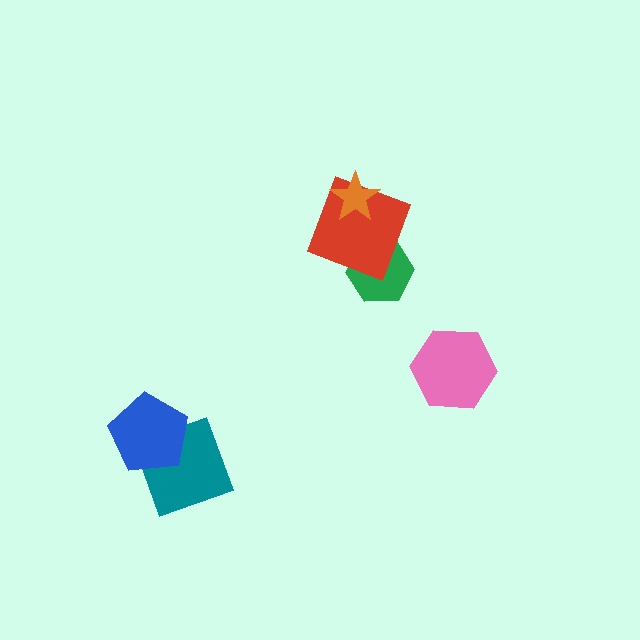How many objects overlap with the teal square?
1 object overlaps with the teal square.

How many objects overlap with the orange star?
1 object overlaps with the orange star.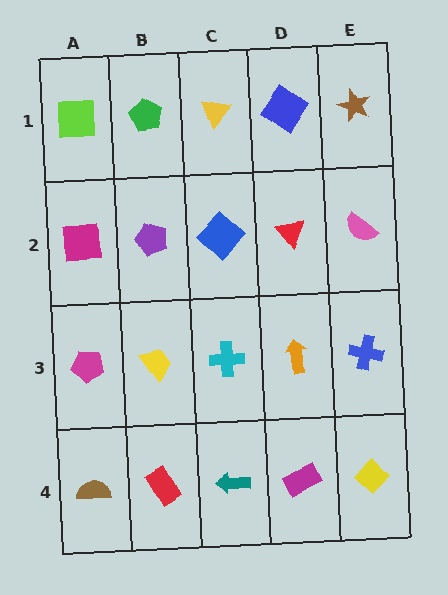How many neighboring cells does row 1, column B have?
3.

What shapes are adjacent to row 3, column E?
A pink semicircle (row 2, column E), a yellow diamond (row 4, column E), an orange arrow (row 3, column D).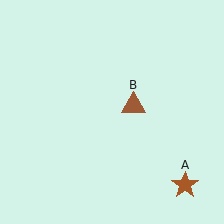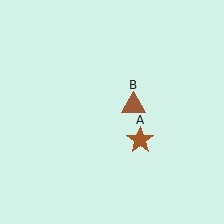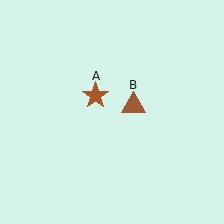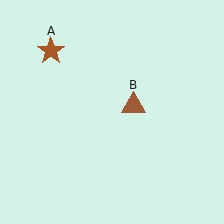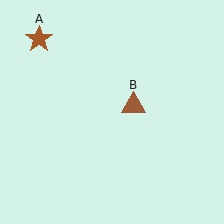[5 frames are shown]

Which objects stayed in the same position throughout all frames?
Brown triangle (object B) remained stationary.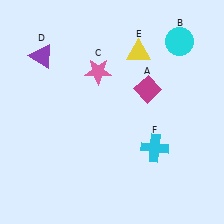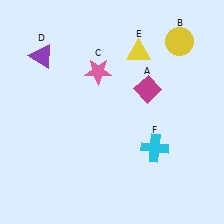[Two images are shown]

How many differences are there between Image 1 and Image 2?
There is 1 difference between the two images.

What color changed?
The circle (B) changed from cyan in Image 1 to yellow in Image 2.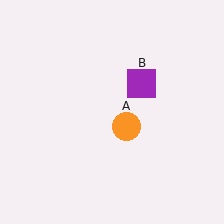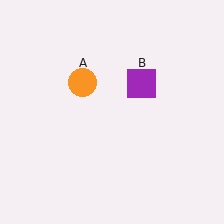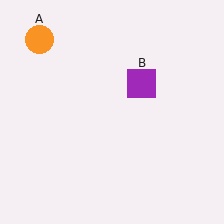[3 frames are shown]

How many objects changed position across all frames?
1 object changed position: orange circle (object A).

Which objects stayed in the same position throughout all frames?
Purple square (object B) remained stationary.